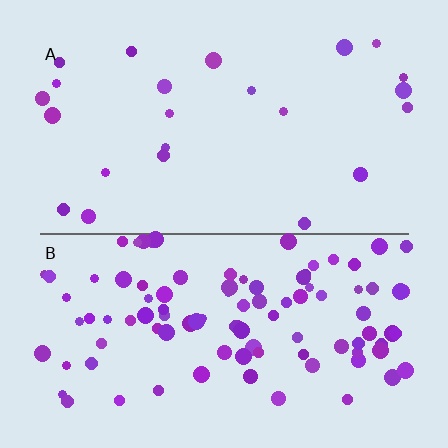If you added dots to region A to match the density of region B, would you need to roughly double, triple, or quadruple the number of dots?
Approximately quadruple.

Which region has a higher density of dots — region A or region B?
B (the bottom).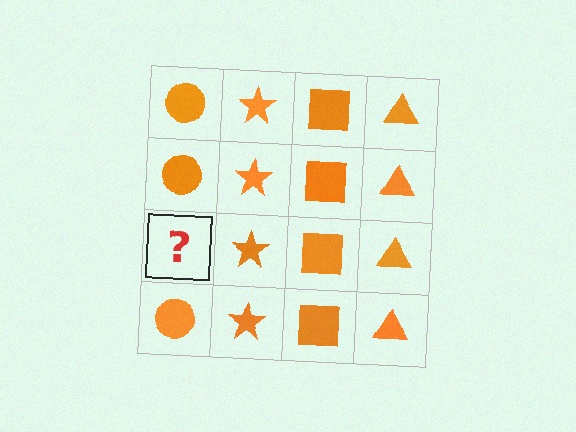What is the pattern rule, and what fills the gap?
The rule is that each column has a consistent shape. The gap should be filled with an orange circle.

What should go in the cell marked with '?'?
The missing cell should contain an orange circle.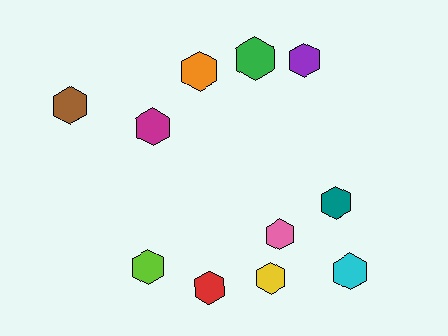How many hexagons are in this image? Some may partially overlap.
There are 11 hexagons.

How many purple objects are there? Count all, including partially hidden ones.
There is 1 purple object.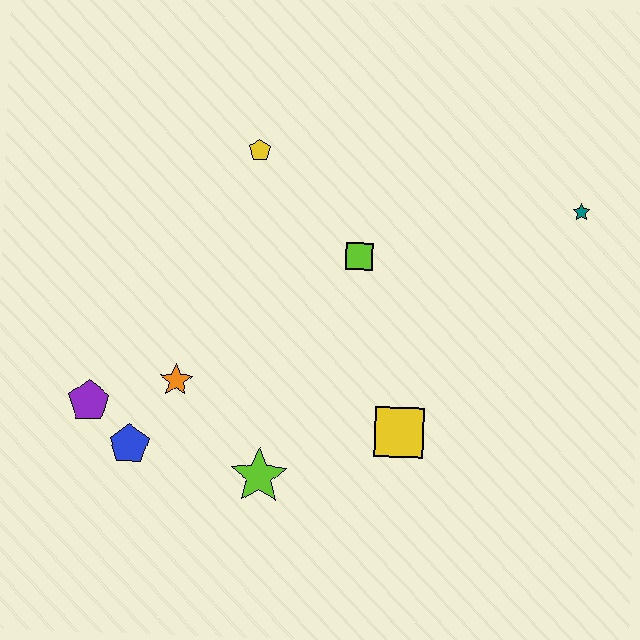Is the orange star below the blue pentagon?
No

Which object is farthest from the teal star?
The purple pentagon is farthest from the teal star.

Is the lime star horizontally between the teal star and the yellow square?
No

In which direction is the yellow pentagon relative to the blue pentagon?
The yellow pentagon is above the blue pentagon.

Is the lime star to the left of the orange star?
No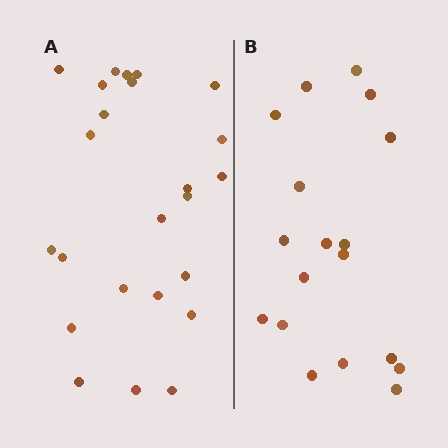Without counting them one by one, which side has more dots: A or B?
Region A (the left region) has more dots.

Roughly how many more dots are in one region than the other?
Region A has about 6 more dots than region B.